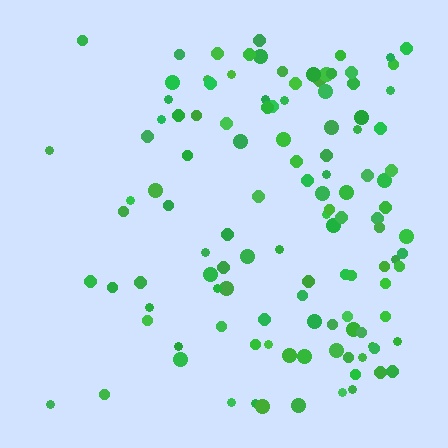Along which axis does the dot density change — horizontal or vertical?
Horizontal.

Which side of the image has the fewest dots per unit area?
The left.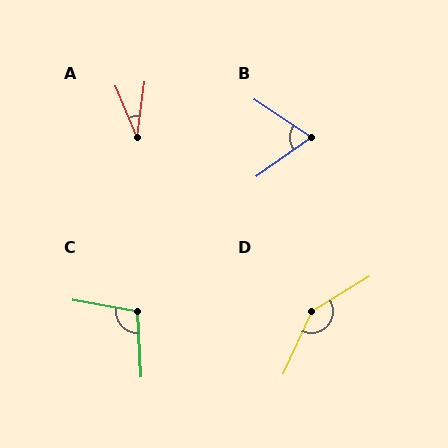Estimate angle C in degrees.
Approximately 104 degrees.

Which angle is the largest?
D, at approximately 146 degrees.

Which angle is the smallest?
A, at approximately 30 degrees.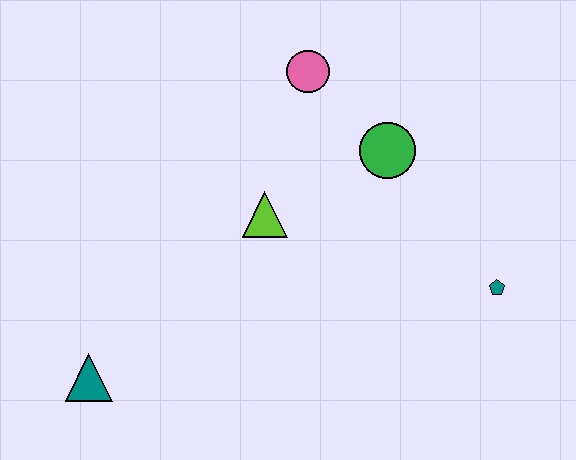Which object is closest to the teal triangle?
The lime triangle is closest to the teal triangle.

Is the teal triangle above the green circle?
No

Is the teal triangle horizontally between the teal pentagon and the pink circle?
No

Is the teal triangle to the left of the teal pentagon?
Yes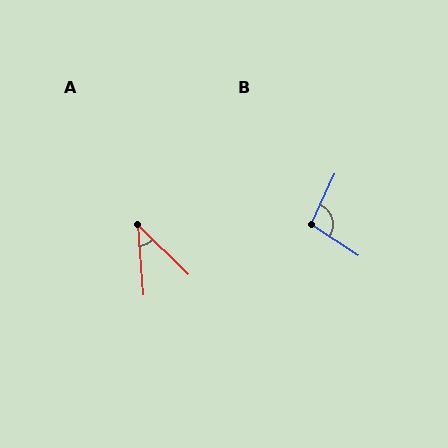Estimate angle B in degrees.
Approximately 98 degrees.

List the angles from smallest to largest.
A (41°), B (98°).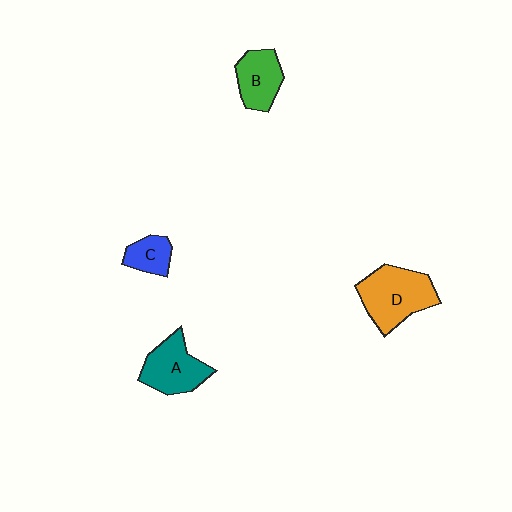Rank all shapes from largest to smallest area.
From largest to smallest: D (orange), A (teal), B (green), C (blue).